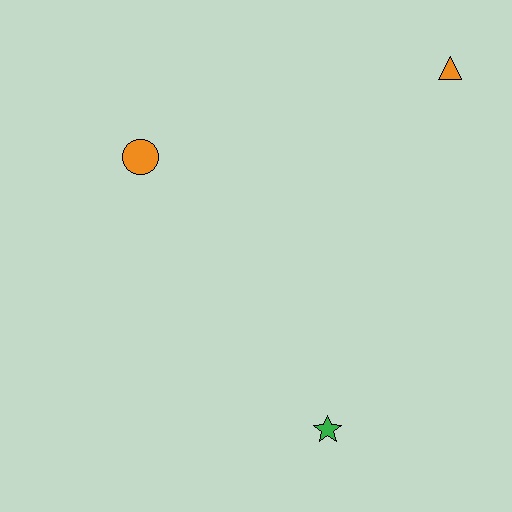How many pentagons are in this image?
There are no pentagons.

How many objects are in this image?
There are 3 objects.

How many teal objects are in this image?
There are no teal objects.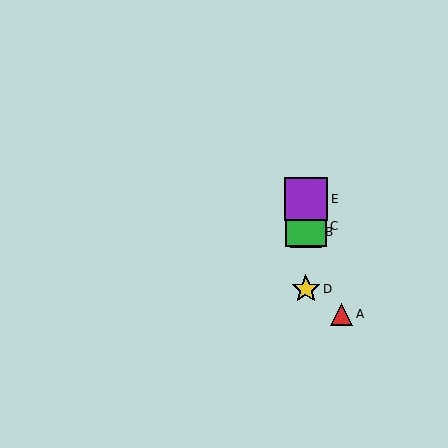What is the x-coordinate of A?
Object A is at x≈342.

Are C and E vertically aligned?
Yes, both are at x≈306.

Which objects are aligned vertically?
Objects B, C, D, E are aligned vertically.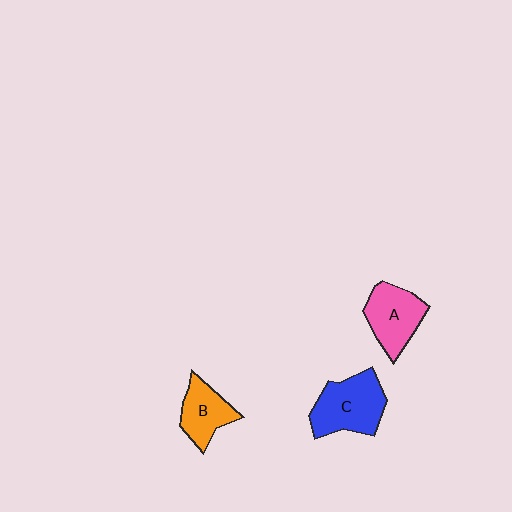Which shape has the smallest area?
Shape B (orange).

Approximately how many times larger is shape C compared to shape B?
Approximately 1.5 times.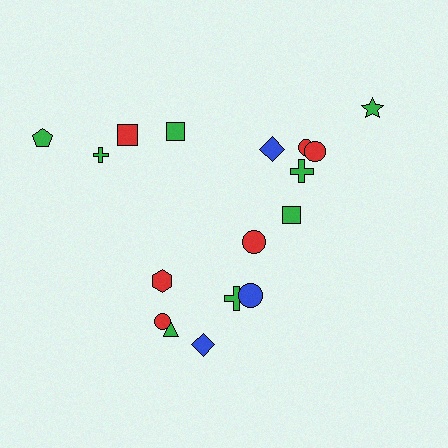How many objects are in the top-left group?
There are 4 objects.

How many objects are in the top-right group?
There are 7 objects.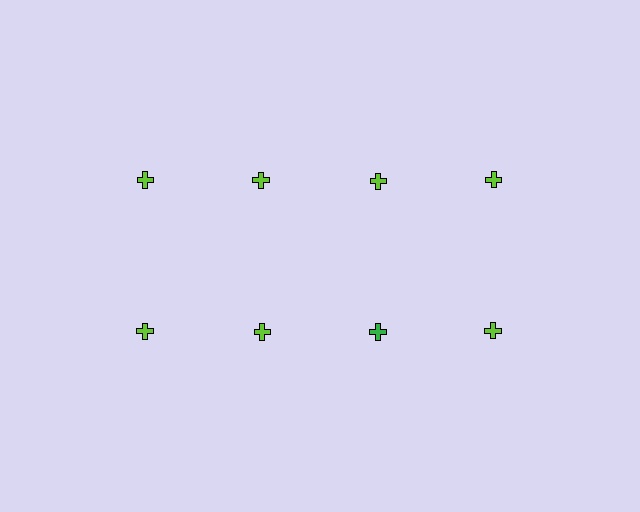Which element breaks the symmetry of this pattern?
The green cross in the second row, center column breaks the symmetry. All other shapes are lime crosses.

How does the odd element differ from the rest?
It has a different color: green instead of lime.